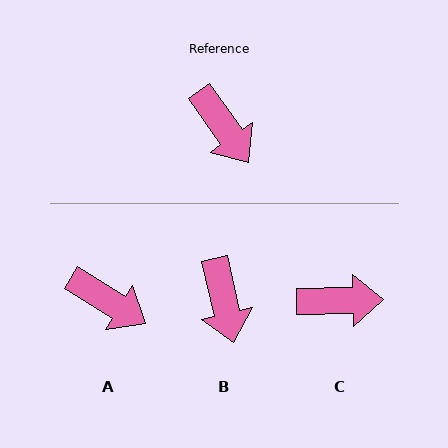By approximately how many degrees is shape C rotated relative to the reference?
Approximately 57 degrees counter-clockwise.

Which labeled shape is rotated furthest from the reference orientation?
C, about 57 degrees away.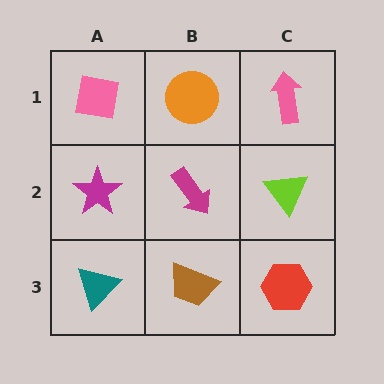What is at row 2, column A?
A magenta star.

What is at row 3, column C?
A red hexagon.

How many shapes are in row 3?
3 shapes.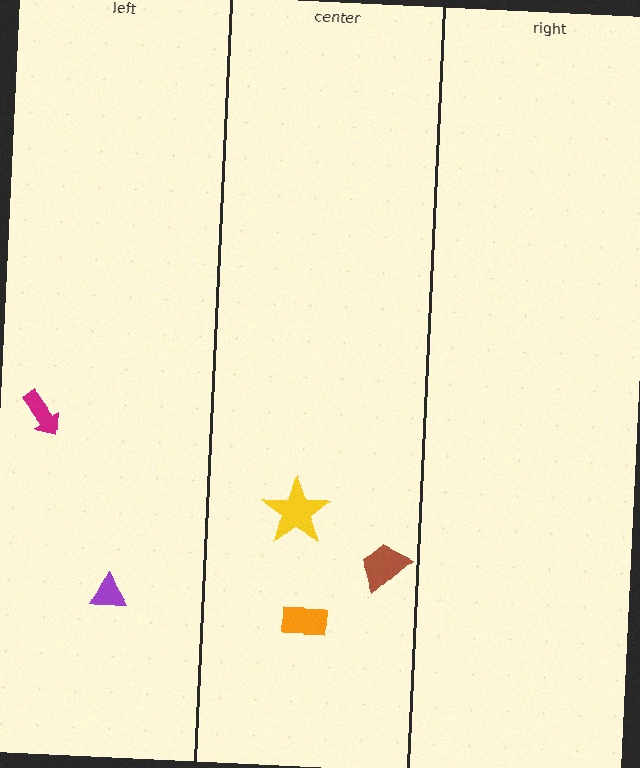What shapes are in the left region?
The purple triangle, the magenta arrow.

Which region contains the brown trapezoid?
The center region.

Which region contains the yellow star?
The center region.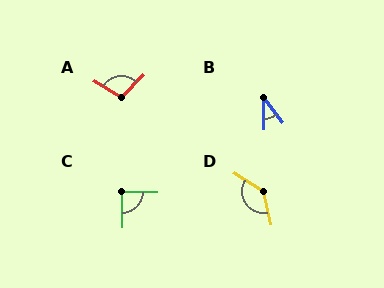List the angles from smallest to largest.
B (37°), C (88°), A (104°), D (134°).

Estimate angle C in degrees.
Approximately 88 degrees.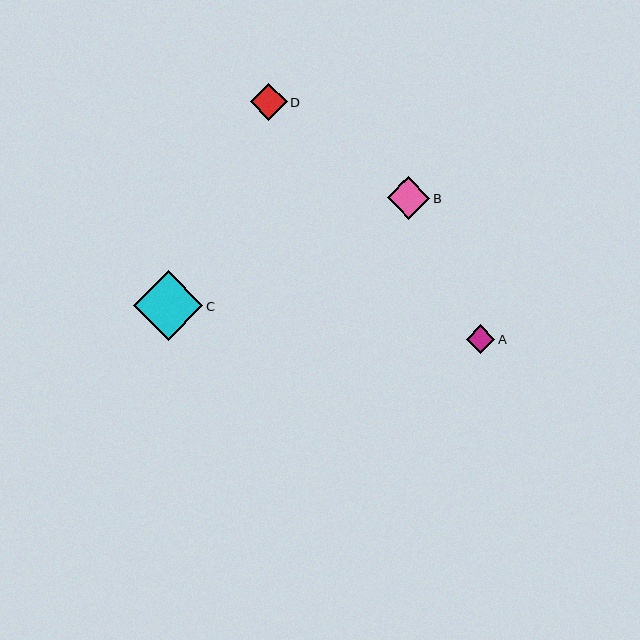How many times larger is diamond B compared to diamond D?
Diamond B is approximately 1.2 times the size of diamond D.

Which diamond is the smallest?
Diamond A is the smallest with a size of approximately 28 pixels.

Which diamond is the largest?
Diamond C is the largest with a size of approximately 70 pixels.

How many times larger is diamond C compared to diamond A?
Diamond C is approximately 2.4 times the size of diamond A.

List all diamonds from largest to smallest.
From largest to smallest: C, B, D, A.